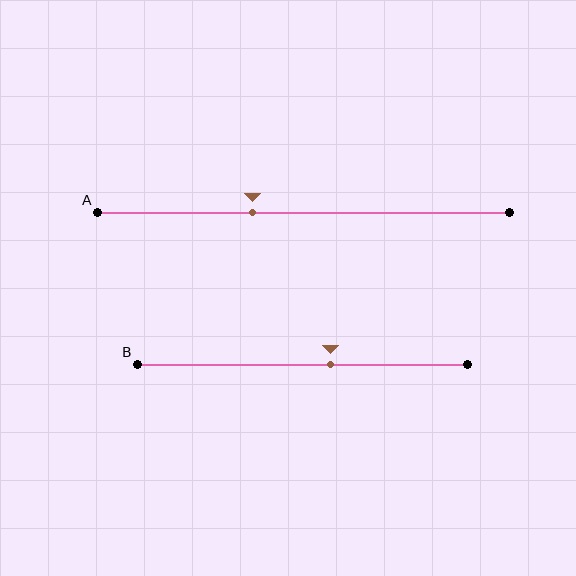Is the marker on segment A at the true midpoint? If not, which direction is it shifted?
No, the marker on segment A is shifted to the left by about 12% of the segment length.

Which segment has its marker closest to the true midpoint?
Segment B has its marker closest to the true midpoint.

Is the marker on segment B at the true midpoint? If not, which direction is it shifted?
No, the marker on segment B is shifted to the right by about 9% of the segment length.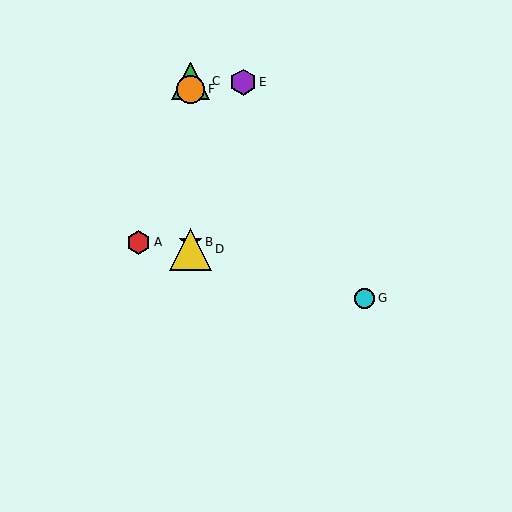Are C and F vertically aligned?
Yes, both are at x≈191.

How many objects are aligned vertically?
4 objects (B, C, D, F) are aligned vertically.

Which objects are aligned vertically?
Objects B, C, D, F are aligned vertically.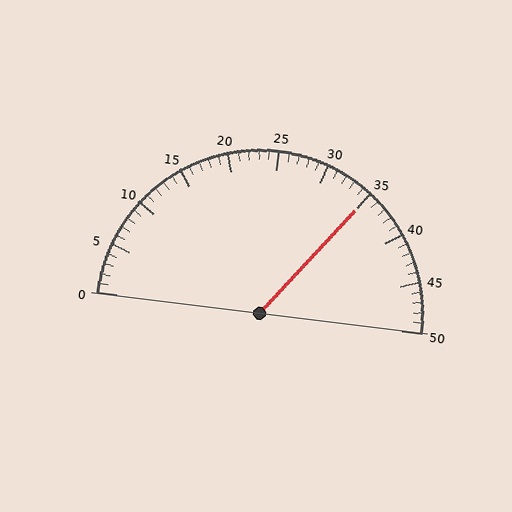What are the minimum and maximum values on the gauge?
The gauge ranges from 0 to 50.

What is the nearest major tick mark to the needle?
The nearest major tick mark is 35.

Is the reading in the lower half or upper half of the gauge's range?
The reading is in the upper half of the range (0 to 50).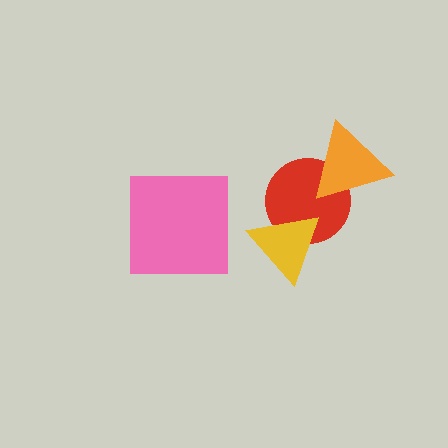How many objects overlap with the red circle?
2 objects overlap with the red circle.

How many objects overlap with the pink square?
0 objects overlap with the pink square.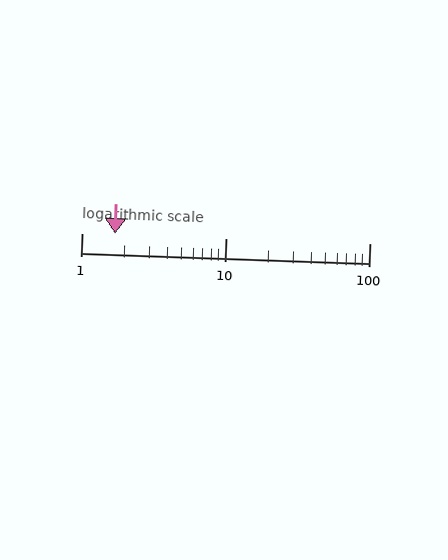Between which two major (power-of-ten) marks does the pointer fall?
The pointer is between 1 and 10.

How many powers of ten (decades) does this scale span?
The scale spans 2 decades, from 1 to 100.